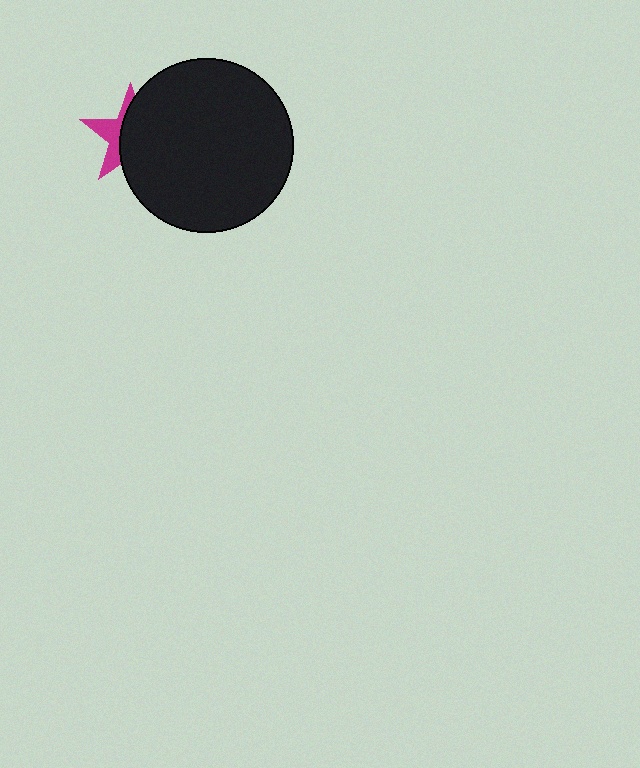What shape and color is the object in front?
The object in front is a black circle.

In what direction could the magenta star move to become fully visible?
The magenta star could move left. That would shift it out from behind the black circle entirely.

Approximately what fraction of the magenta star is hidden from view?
Roughly 62% of the magenta star is hidden behind the black circle.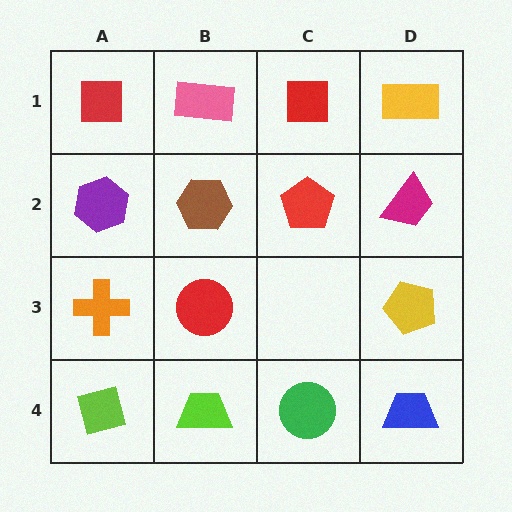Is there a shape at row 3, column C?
No, that cell is empty.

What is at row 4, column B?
A lime trapezoid.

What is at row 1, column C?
A red square.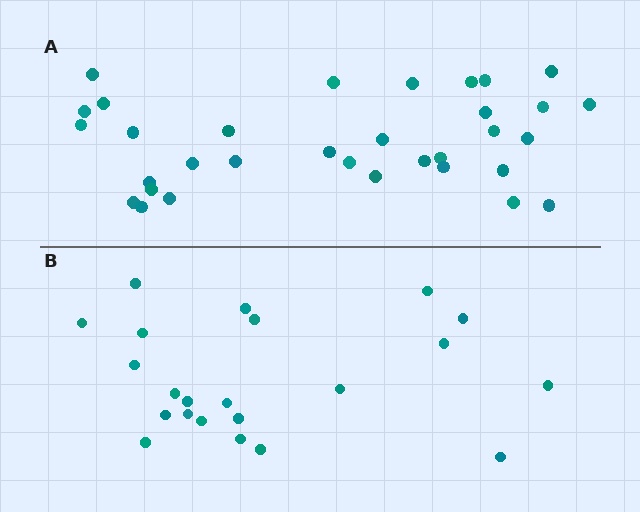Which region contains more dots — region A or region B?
Region A (the top region) has more dots.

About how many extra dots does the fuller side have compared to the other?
Region A has roughly 12 or so more dots than region B.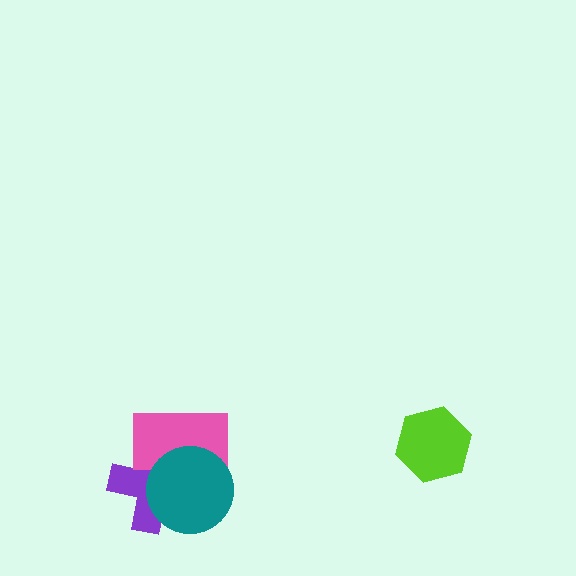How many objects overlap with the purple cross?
2 objects overlap with the purple cross.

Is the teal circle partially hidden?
No, no other shape covers it.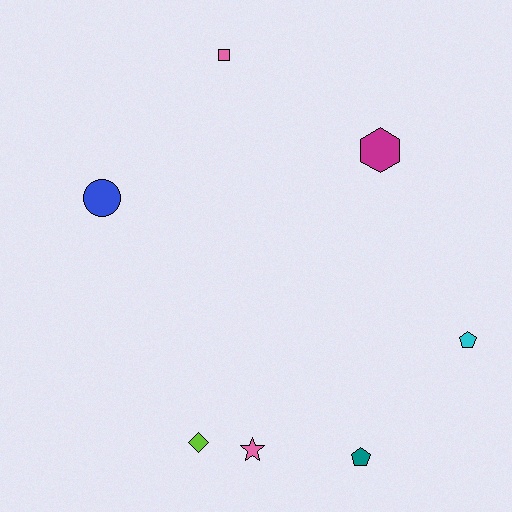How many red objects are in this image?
There are no red objects.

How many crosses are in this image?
There are no crosses.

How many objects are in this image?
There are 7 objects.